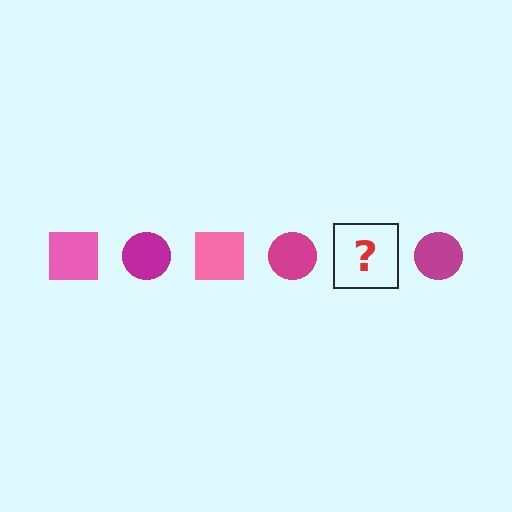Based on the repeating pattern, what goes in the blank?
The blank should be a pink square.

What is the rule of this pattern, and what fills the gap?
The rule is that the pattern alternates between pink square and magenta circle. The gap should be filled with a pink square.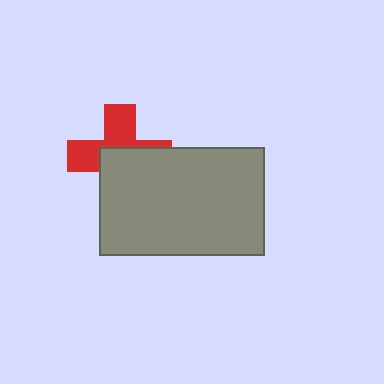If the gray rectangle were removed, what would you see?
You would see the complete red cross.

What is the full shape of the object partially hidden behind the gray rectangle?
The partially hidden object is a red cross.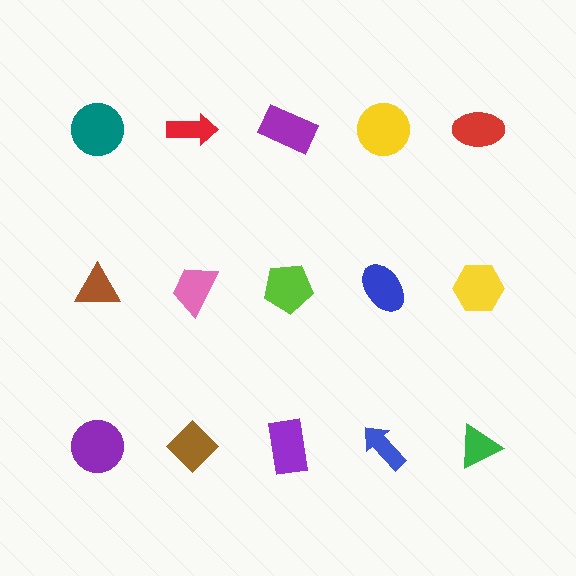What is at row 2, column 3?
A lime pentagon.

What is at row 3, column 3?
A purple rectangle.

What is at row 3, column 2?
A brown diamond.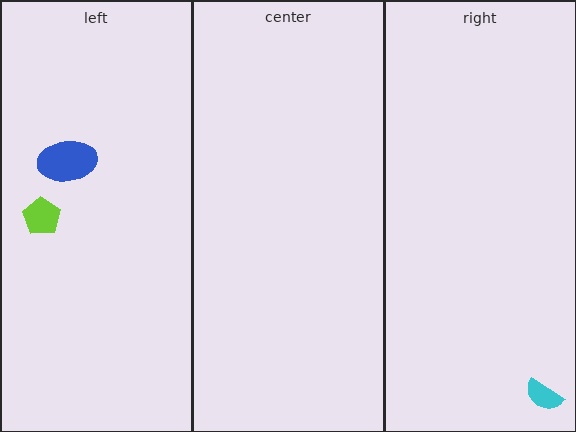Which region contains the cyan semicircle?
The right region.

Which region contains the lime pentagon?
The left region.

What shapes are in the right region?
The cyan semicircle.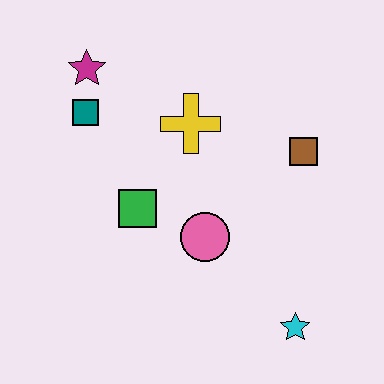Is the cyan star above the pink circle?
No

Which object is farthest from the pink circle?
The magenta star is farthest from the pink circle.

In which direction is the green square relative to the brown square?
The green square is to the left of the brown square.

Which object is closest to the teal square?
The magenta star is closest to the teal square.